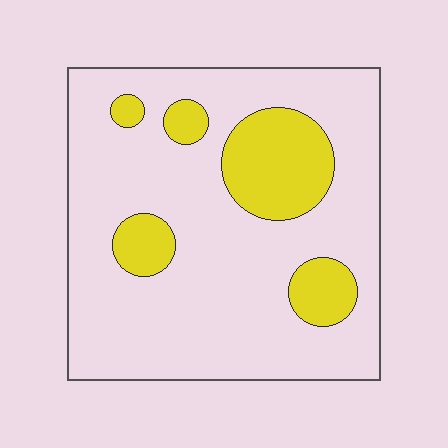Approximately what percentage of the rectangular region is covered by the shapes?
Approximately 20%.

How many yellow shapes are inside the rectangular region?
5.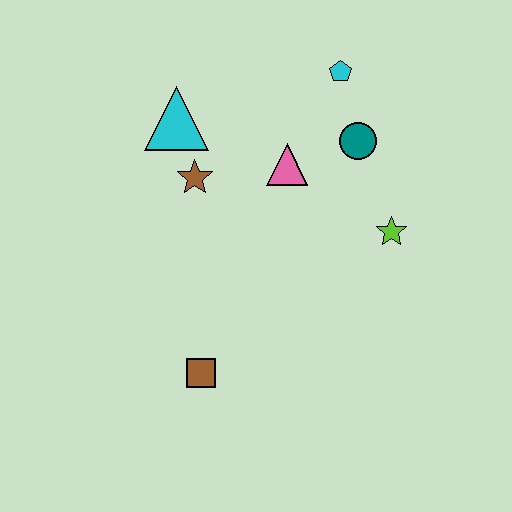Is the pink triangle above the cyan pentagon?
No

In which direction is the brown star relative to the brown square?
The brown star is above the brown square.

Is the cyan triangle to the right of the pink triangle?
No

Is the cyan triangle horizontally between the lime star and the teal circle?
No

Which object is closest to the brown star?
The cyan triangle is closest to the brown star.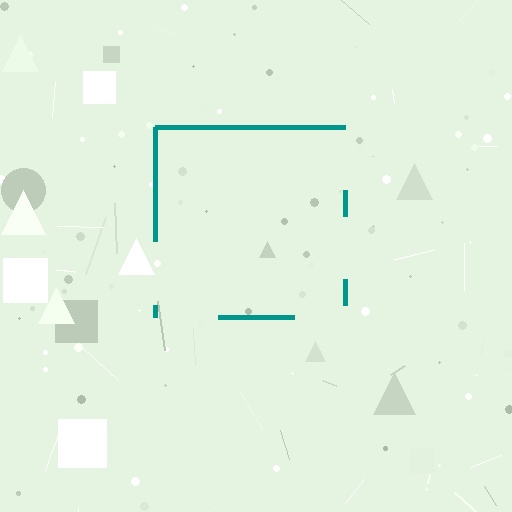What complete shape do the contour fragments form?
The contour fragments form a square.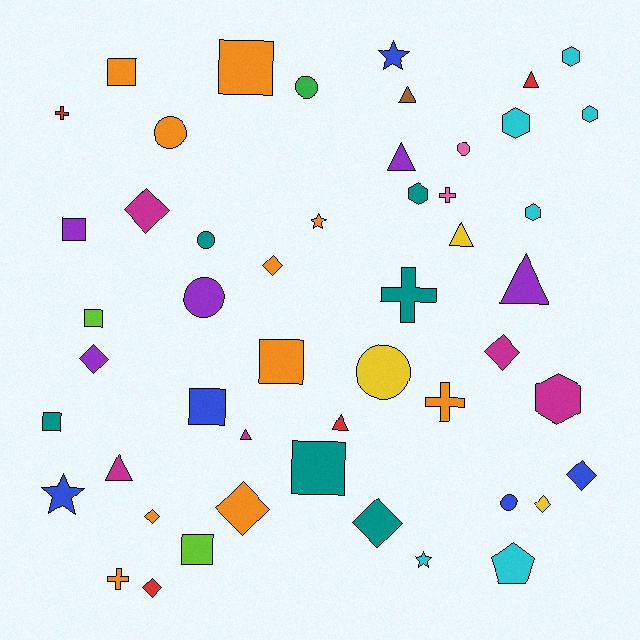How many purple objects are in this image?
There are 5 purple objects.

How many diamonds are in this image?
There are 10 diamonds.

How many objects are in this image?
There are 50 objects.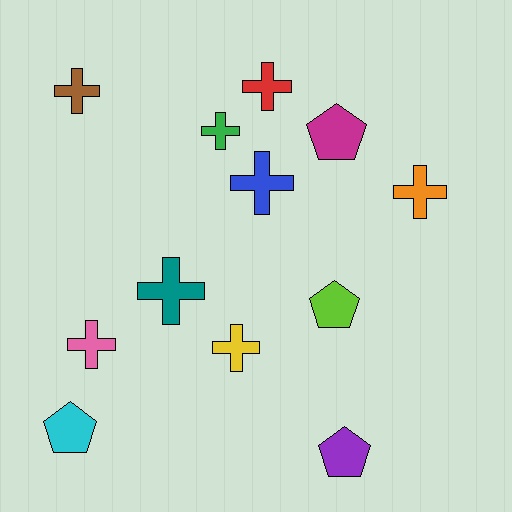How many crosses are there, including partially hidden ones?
There are 8 crosses.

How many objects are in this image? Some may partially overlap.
There are 12 objects.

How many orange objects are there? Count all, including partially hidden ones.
There is 1 orange object.